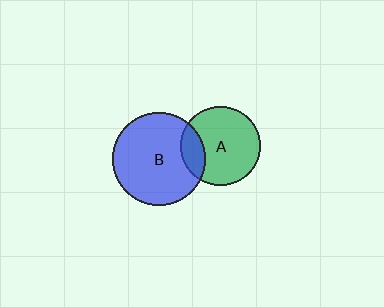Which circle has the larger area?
Circle B (blue).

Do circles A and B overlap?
Yes.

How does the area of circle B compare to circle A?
Approximately 1.4 times.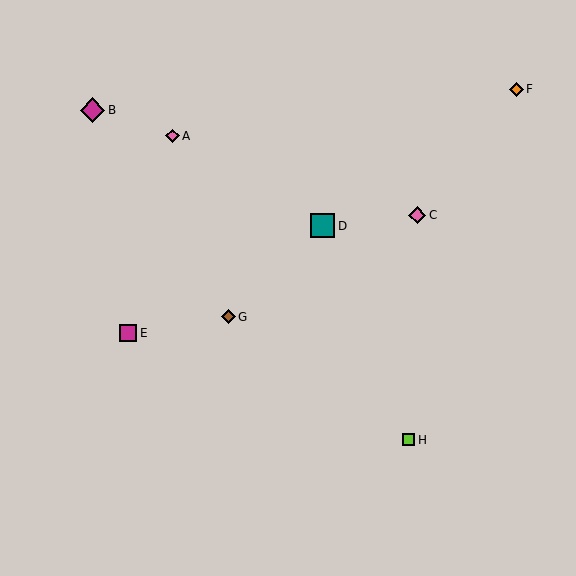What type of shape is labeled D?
Shape D is a teal square.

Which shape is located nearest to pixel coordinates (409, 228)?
The pink diamond (labeled C) at (417, 215) is nearest to that location.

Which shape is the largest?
The magenta diamond (labeled B) is the largest.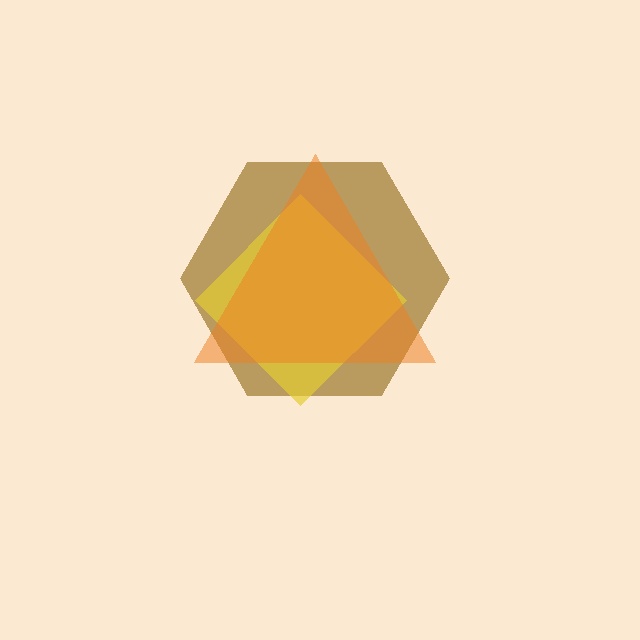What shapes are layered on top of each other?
The layered shapes are: a brown hexagon, a yellow diamond, an orange triangle.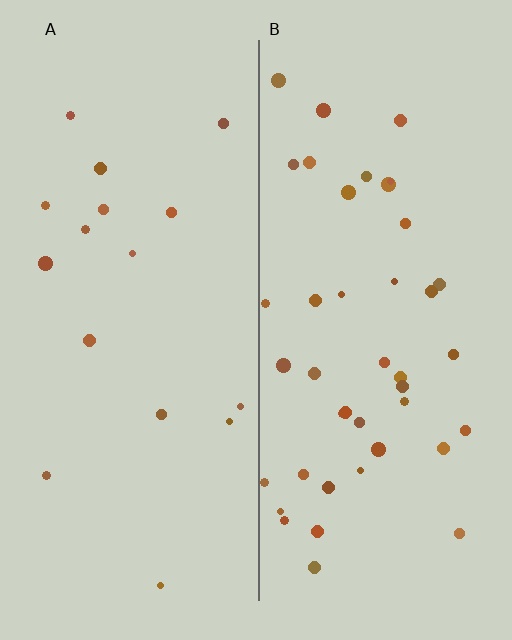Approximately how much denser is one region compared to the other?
Approximately 2.6× — region B over region A.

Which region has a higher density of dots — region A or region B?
B (the right).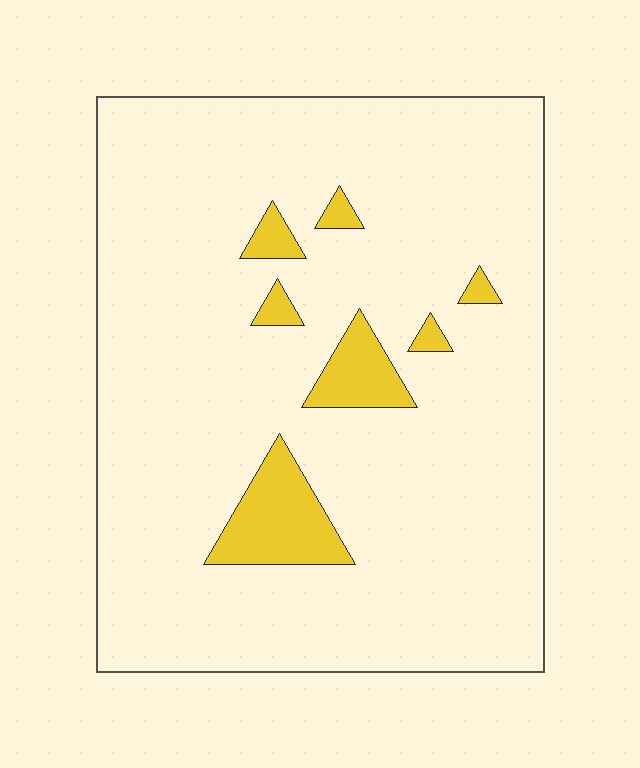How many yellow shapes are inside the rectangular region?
7.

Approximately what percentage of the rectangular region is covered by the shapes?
Approximately 10%.